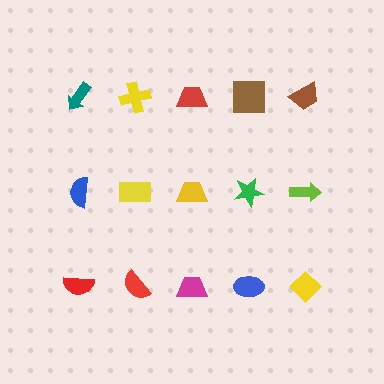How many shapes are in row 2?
5 shapes.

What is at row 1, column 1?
A teal arrow.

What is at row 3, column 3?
A magenta trapezoid.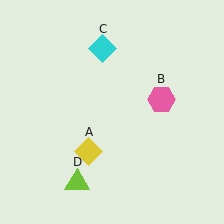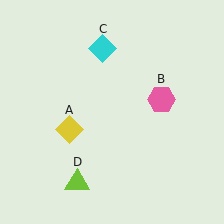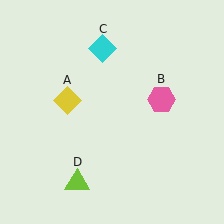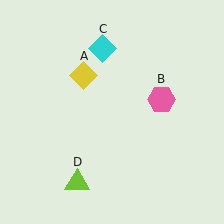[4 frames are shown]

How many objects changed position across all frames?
1 object changed position: yellow diamond (object A).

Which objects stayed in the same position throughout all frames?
Pink hexagon (object B) and cyan diamond (object C) and lime triangle (object D) remained stationary.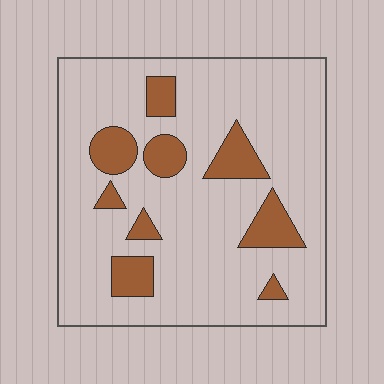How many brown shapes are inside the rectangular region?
9.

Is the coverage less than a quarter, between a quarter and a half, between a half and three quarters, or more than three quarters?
Less than a quarter.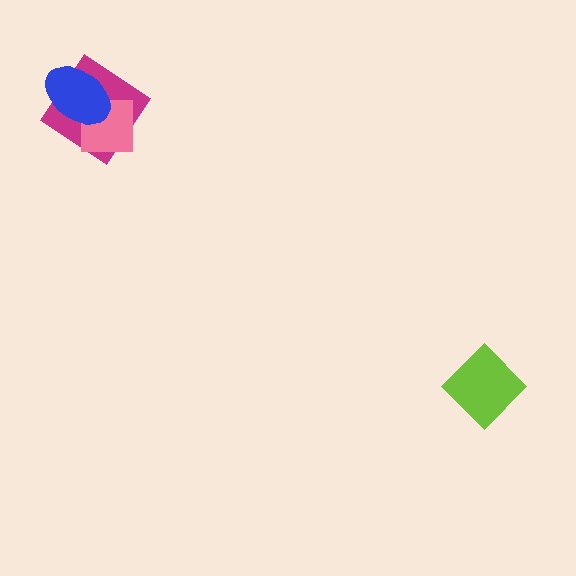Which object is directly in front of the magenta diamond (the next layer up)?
The pink square is directly in front of the magenta diamond.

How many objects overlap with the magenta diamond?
2 objects overlap with the magenta diamond.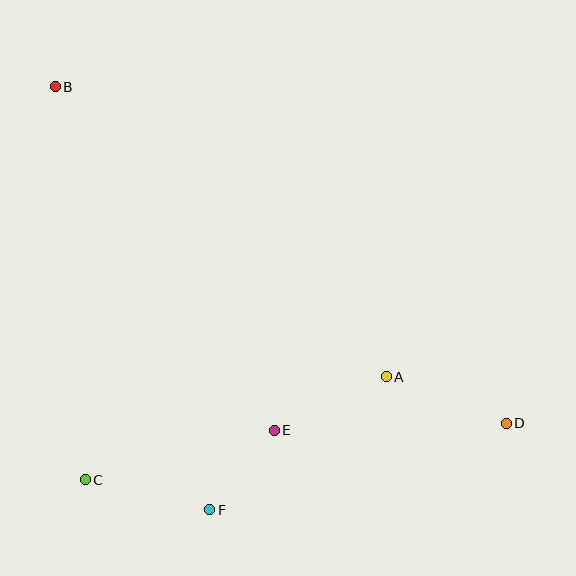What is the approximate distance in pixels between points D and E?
The distance between D and E is approximately 232 pixels.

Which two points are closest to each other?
Points E and F are closest to each other.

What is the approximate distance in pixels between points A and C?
The distance between A and C is approximately 318 pixels.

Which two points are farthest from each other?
Points B and D are farthest from each other.